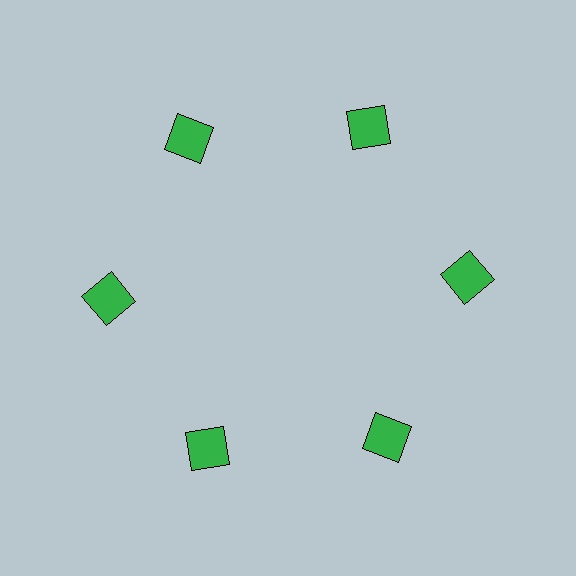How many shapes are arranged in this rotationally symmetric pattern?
There are 6 shapes, arranged in 6 groups of 1.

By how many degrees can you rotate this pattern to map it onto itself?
The pattern maps onto itself every 60 degrees of rotation.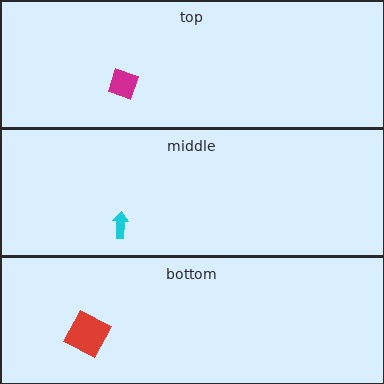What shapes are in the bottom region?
The red square.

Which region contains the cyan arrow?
The middle region.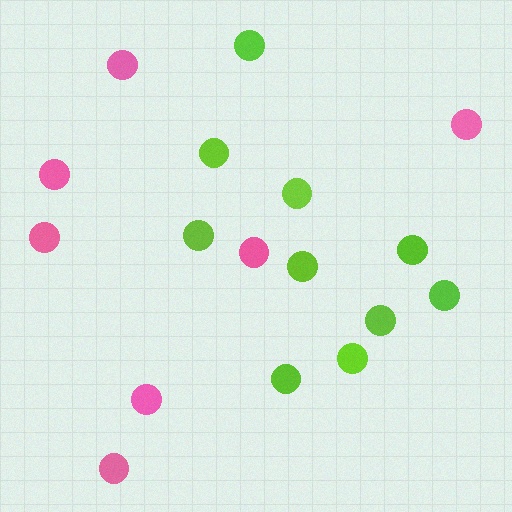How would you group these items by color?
There are 2 groups: one group of lime circles (10) and one group of pink circles (7).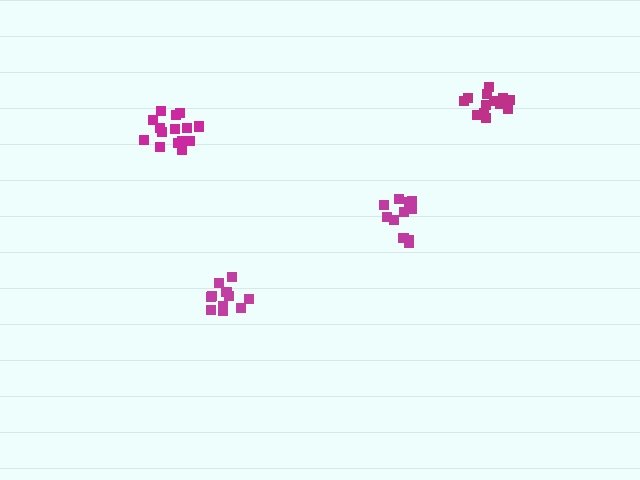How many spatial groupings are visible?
There are 4 spatial groupings.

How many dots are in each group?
Group 1: 12 dots, Group 2: 14 dots, Group 3: 15 dots, Group 4: 11 dots (52 total).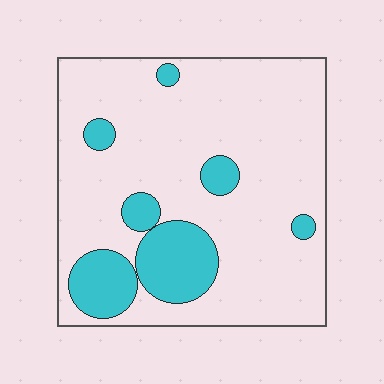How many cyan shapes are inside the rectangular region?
7.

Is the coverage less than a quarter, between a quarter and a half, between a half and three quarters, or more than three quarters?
Less than a quarter.